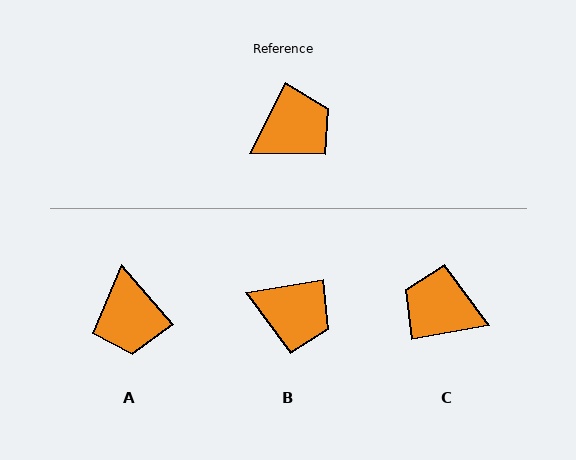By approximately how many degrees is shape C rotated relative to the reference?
Approximately 127 degrees counter-clockwise.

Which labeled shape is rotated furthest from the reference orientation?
C, about 127 degrees away.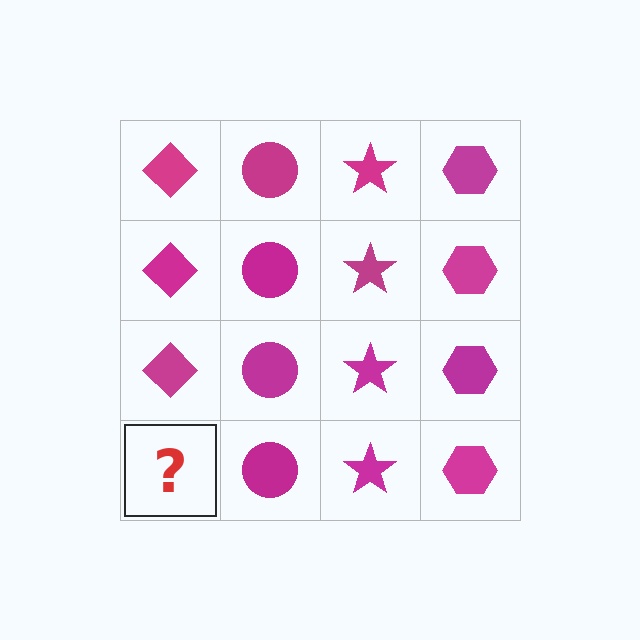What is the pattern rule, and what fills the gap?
The rule is that each column has a consistent shape. The gap should be filled with a magenta diamond.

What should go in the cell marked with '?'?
The missing cell should contain a magenta diamond.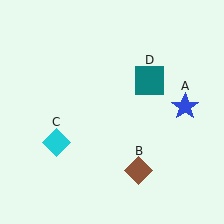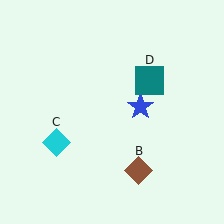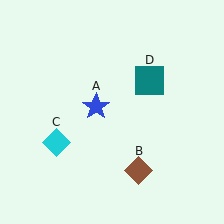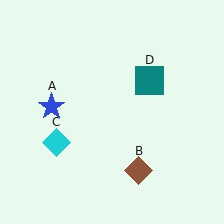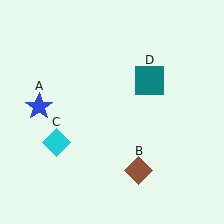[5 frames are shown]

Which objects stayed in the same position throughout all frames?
Brown diamond (object B) and cyan diamond (object C) and teal square (object D) remained stationary.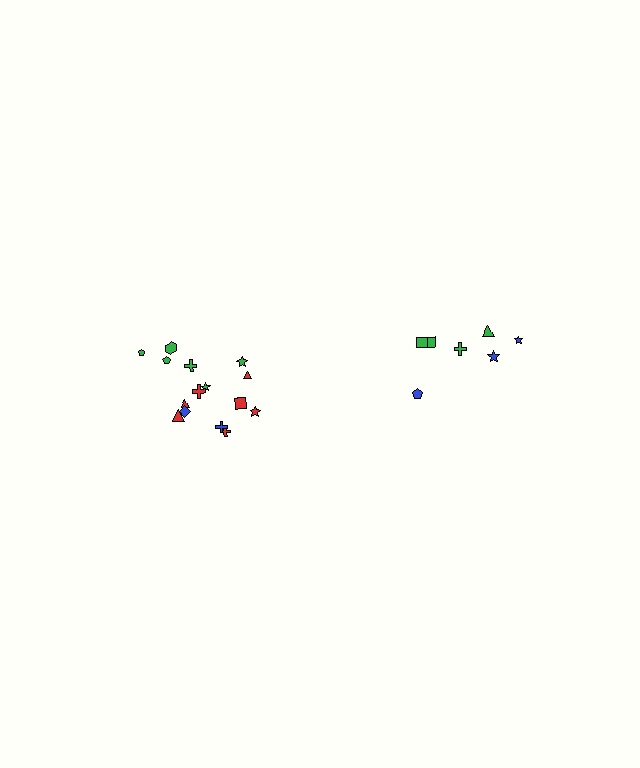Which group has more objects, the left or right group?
The left group.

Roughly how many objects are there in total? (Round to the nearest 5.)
Roughly 20 objects in total.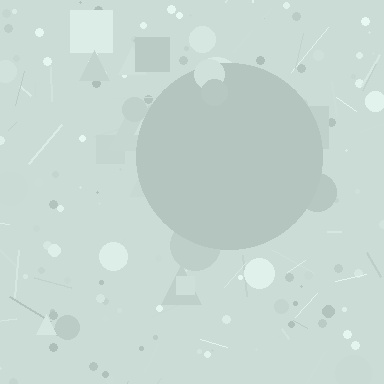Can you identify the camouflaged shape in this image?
The camouflaged shape is a circle.